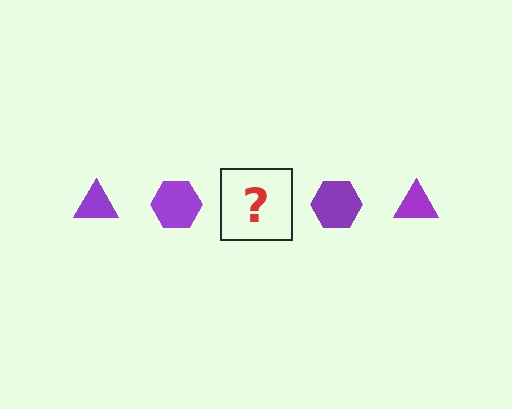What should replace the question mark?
The question mark should be replaced with a purple triangle.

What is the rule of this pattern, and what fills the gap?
The rule is that the pattern cycles through triangle, hexagon shapes in purple. The gap should be filled with a purple triangle.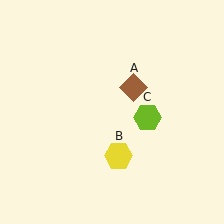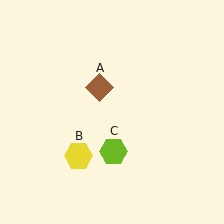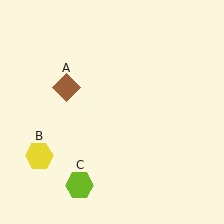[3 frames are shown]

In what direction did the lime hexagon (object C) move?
The lime hexagon (object C) moved down and to the left.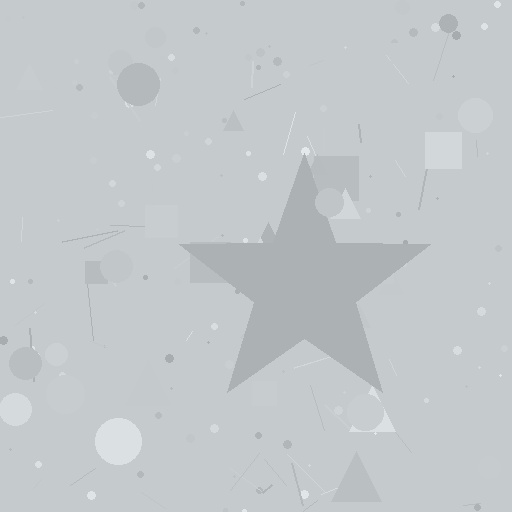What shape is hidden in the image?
A star is hidden in the image.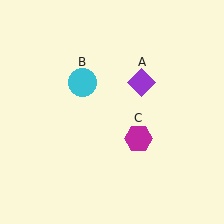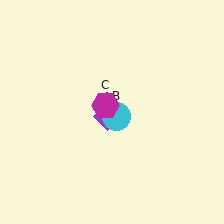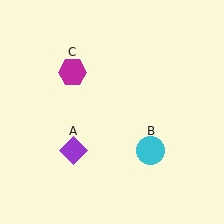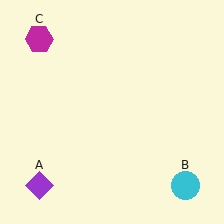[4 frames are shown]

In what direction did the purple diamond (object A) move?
The purple diamond (object A) moved down and to the left.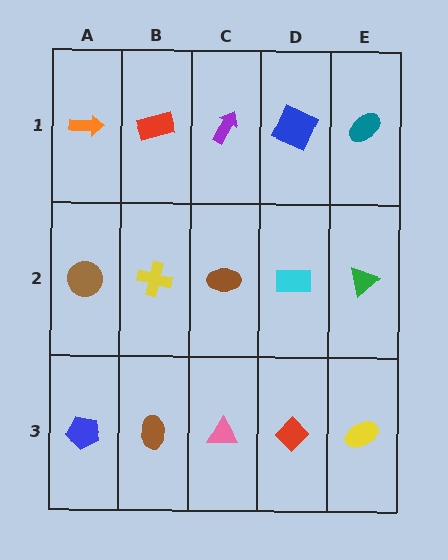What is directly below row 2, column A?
A blue pentagon.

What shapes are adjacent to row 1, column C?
A brown ellipse (row 2, column C), a red rectangle (row 1, column B), a blue square (row 1, column D).